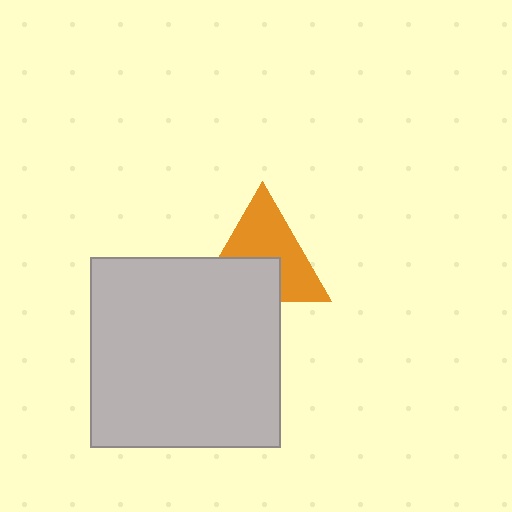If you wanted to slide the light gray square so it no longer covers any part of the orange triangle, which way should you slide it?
Slide it down — that is the most direct way to separate the two shapes.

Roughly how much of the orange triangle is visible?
About half of it is visible (roughly 60%).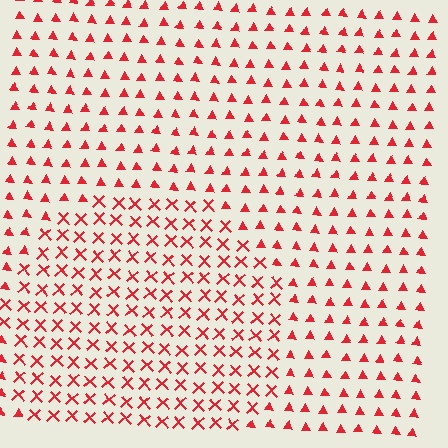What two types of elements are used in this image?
The image uses X marks inside the circle region and triangles outside it.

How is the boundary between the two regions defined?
The boundary is defined by a change in element shape: X marks inside vs. triangles outside. All elements share the same color and spacing.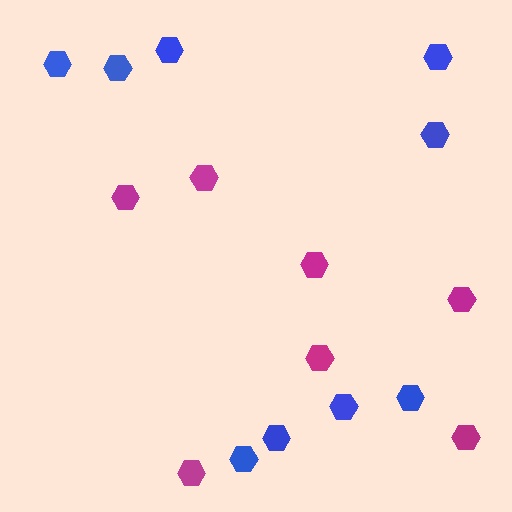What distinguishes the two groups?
There are 2 groups: one group of blue hexagons (9) and one group of magenta hexagons (7).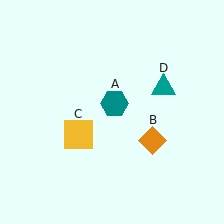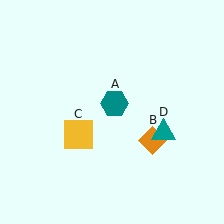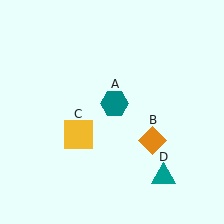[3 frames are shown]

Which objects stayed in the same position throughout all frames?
Teal hexagon (object A) and orange diamond (object B) and yellow square (object C) remained stationary.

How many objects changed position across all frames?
1 object changed position: teal triangle (object D).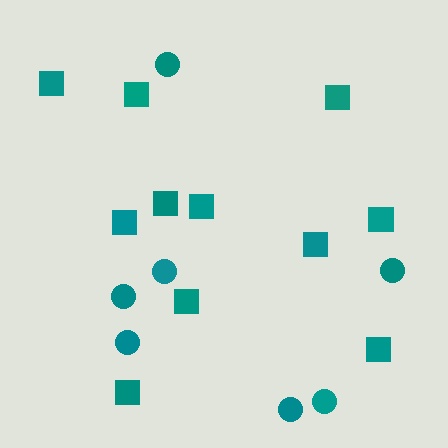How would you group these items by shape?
There are 2 groups: one group of squares (11) and one group of circles (7).